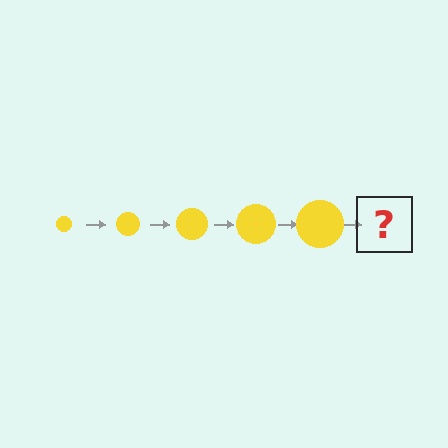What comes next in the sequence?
The next element should be a yellow circle, larger than the previous one.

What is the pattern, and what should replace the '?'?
The pattern is that the circle gets progressively larger each step. The '?' should be a yellow circle, larger than the previous one.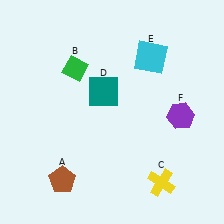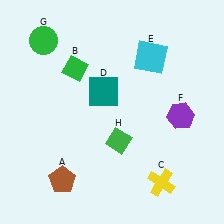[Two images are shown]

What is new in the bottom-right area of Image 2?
A green diamond (H) was added in the bottom-right area of Image 2.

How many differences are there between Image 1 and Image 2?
There are 2 differences between the two images.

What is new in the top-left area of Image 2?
A green circle (G) was added in the top-left area of Image 2.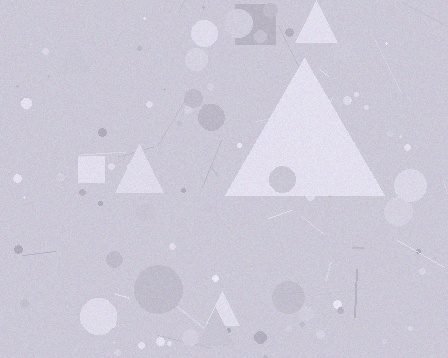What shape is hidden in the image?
A triangle is hidden in the image.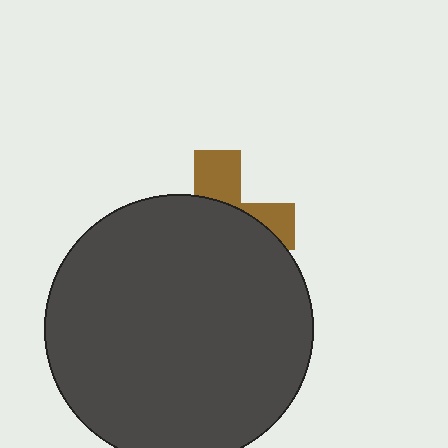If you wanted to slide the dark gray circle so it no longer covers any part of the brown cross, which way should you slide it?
Slide it down — that is the most direct way to separate the two shapes.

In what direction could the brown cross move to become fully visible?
The brown cross could move up. That would shift it out from behind the dark gray circle entirely.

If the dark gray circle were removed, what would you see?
You would see the complete brown cross.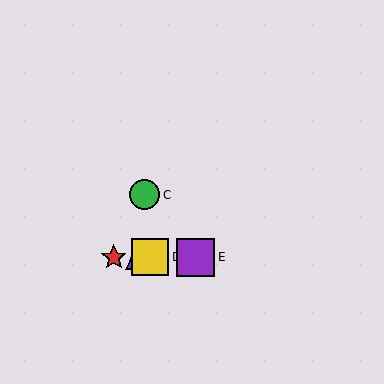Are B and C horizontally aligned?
No, B is at y≈257 and C is at y≈195.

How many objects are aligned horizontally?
4 objects (A, B, D, E) are aligned horizontally.